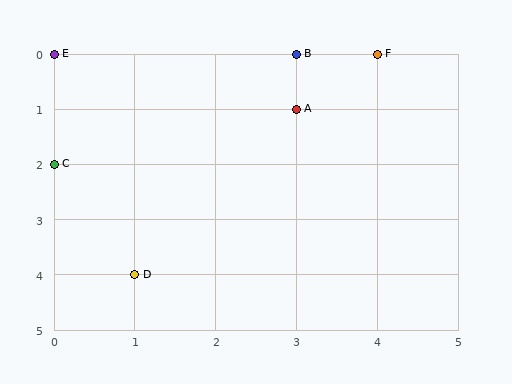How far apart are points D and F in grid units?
Points D and F are 3 columns and 4 rows apart (about 5.0 grid units diagonally).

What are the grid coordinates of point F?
Point F is at grid coordinates (4, 0).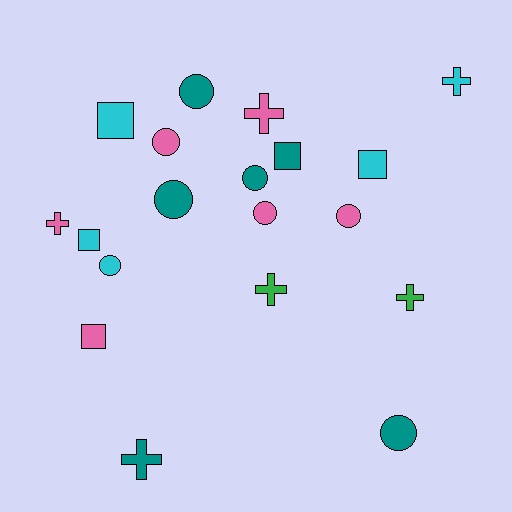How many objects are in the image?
There are 19 objects.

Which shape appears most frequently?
Circle, with 8 objects.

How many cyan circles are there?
There is 1 cyan circle.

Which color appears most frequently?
Pink, with 6 objects.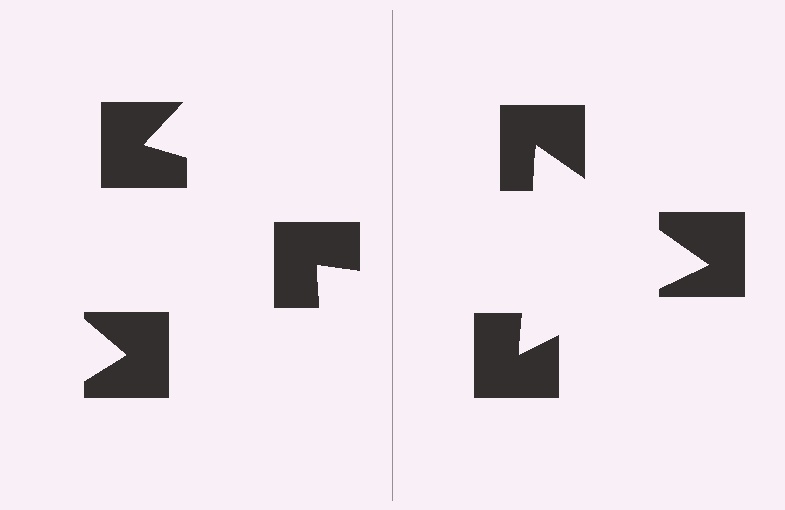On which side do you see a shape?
An illusory triangle appears on the right side. On the left side the wedge cuts are rotated, so no coherent shape forms.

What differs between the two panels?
The notched squares are positioned identically on both sides; only the wedge orientations differ. On the right they align to a triangle; on the left they are misaligned.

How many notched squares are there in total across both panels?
6 — 3 on each side.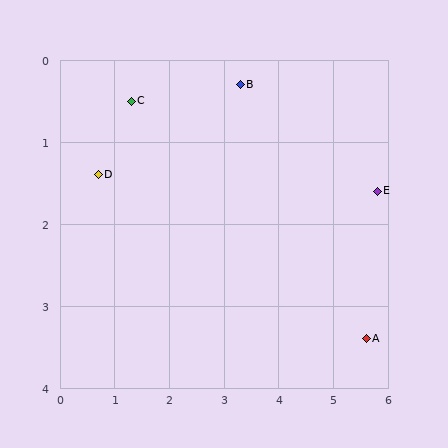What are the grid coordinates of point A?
Point A is at approximately (5.6, 3.4).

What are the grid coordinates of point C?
Point C is at approximately (1.3, 0.5).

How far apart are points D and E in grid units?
Points D and E are about 5.1 grid units apart.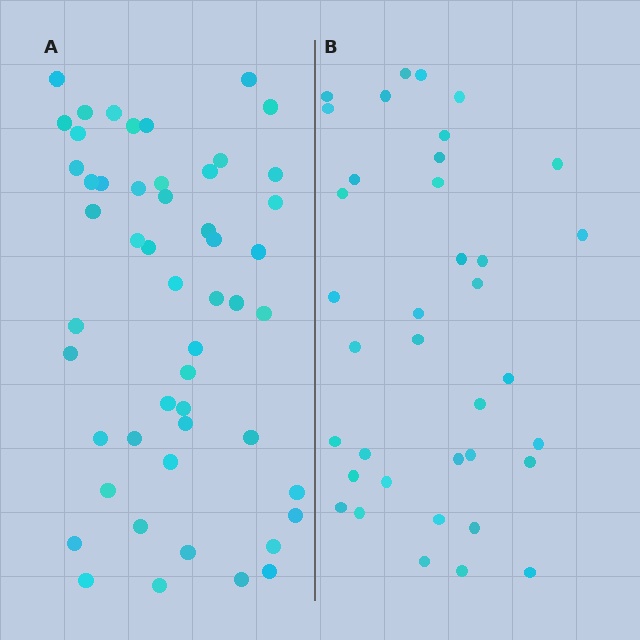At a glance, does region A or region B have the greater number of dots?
Region A (the left region) has more dots.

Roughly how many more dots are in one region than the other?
Region A has approximately 15 more dots than region B.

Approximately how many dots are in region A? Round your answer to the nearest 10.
About 50 dots. (The exact count is 51, which rounds to 50.)